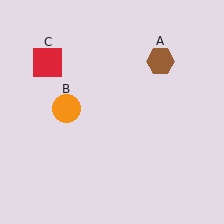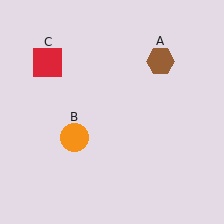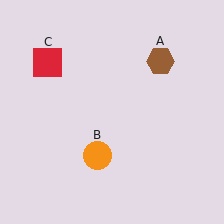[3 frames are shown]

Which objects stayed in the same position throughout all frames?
Brown hexagon (object A) and red square (object C) remained stationary.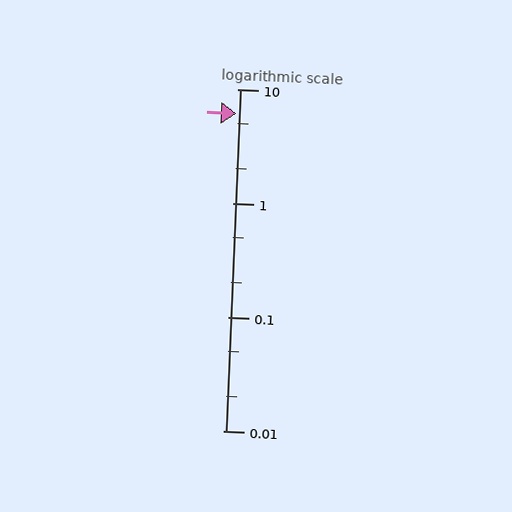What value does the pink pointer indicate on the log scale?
The pointer indicates approximately 6.1.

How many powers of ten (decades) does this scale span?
The scale spans 3 decades, from 0.01 to 10.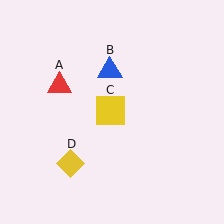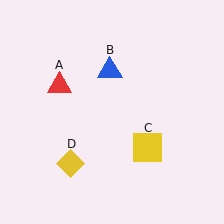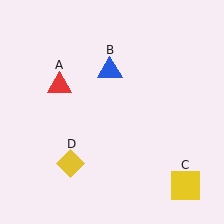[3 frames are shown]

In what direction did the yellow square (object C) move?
The yellow square (object C) moved down and to the right.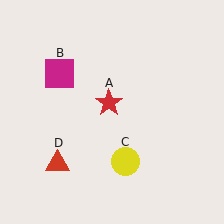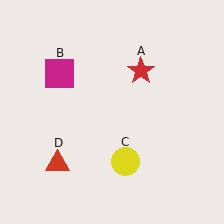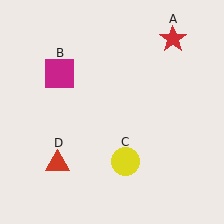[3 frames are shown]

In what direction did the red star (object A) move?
The red star (object A) moved up and to the right.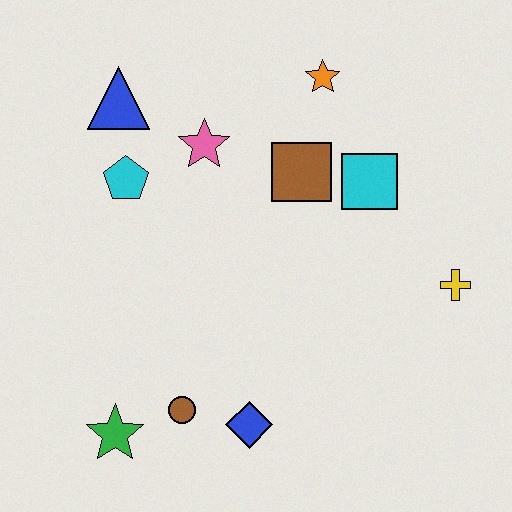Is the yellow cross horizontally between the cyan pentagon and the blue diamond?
No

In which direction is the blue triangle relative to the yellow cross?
The blue triangle is to the left of the yellow cross.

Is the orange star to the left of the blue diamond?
No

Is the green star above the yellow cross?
No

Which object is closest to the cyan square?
The brown square is closest to the cyan square.